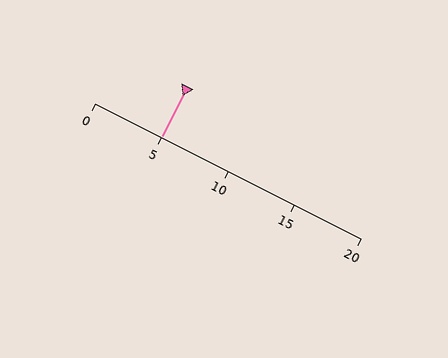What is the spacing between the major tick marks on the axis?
The major ticks are spaced 5 apart.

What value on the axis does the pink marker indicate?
The marker indicates approximately 5.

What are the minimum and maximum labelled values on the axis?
The axis runs from 0 to 20.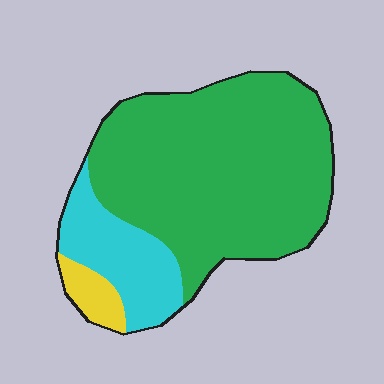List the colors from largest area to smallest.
From largest to smallest: green, cyan, yellow.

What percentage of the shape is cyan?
Cyan covers about 20% of the shape.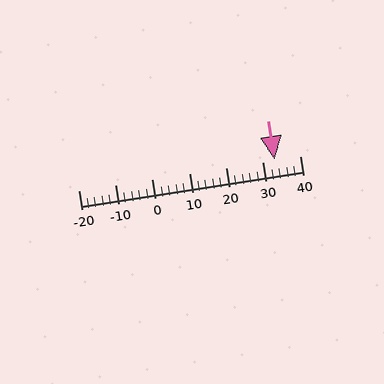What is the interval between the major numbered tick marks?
The major tick marks are spaced 10 units apart.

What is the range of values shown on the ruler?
The ruler shows values from -20 to 40.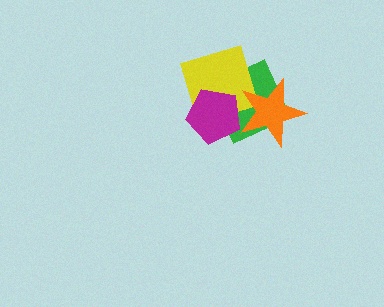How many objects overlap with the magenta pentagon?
3 objects overlap with the magenta pentagon.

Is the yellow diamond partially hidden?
Yes, it is partially covered by another shape.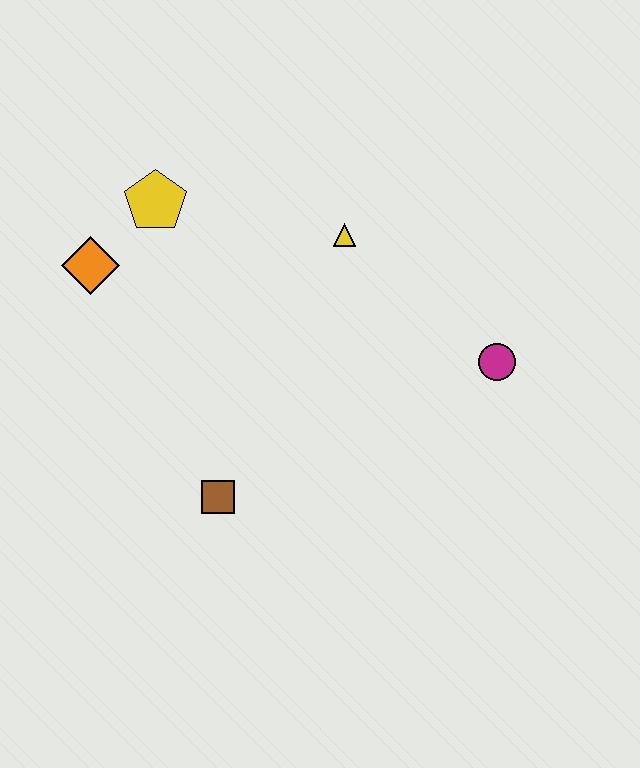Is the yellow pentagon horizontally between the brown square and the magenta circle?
No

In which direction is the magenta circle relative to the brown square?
The magenta circle is to the right of the brown square.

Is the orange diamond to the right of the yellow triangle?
No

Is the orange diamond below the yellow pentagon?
Yes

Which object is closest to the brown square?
The orange diamond is closest to the brown square.